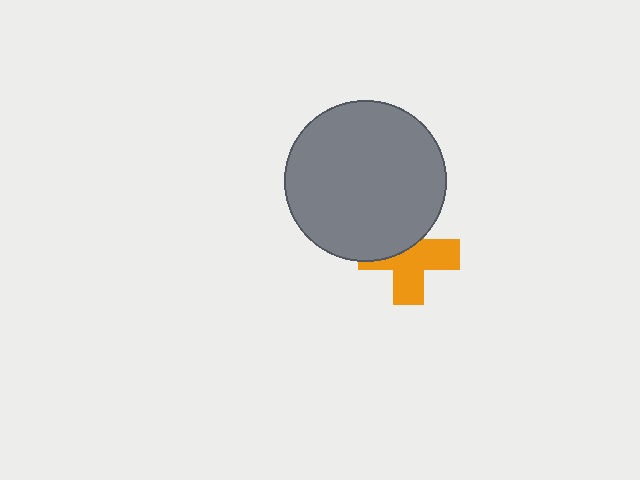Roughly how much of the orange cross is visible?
About half of it is visible (roughly 59%).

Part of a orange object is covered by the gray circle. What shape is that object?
It is a cross.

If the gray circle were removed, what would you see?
You would see the complete orange cross.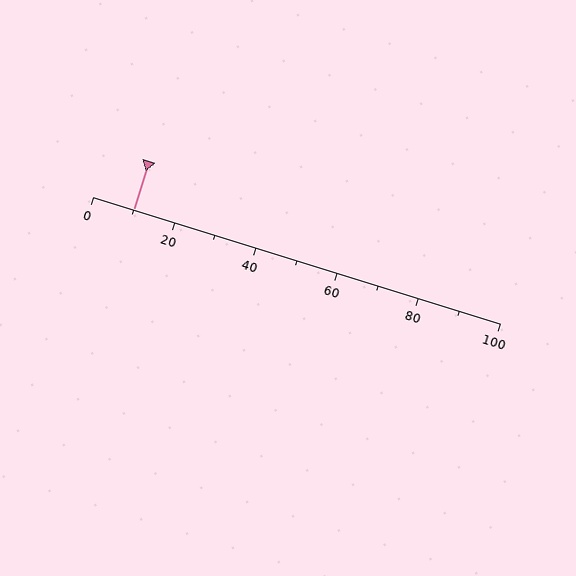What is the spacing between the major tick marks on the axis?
The major ticks are spaced 20 apart.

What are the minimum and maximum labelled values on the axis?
The axis runs from 0 to 100.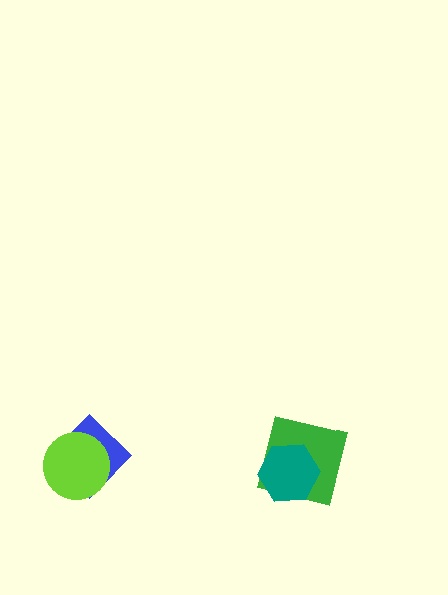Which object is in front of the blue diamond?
The lime circle is in front of the blue diamond.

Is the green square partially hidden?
Yes, it is partially covered by another shape.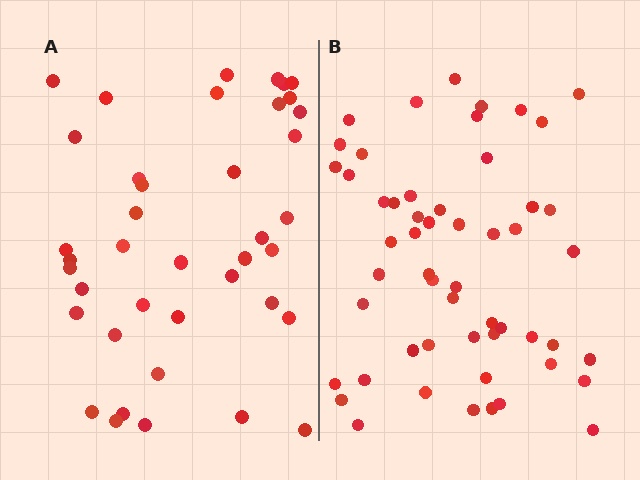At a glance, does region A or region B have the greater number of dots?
Region B (the right region) has more dots.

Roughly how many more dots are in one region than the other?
Region B has approximately 15 more dots than region A.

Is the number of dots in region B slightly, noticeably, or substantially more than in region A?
Region B has noticeably more, but not dramatically so. The ratio is roughly 1.4 to 1.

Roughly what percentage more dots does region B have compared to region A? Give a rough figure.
About 35% more.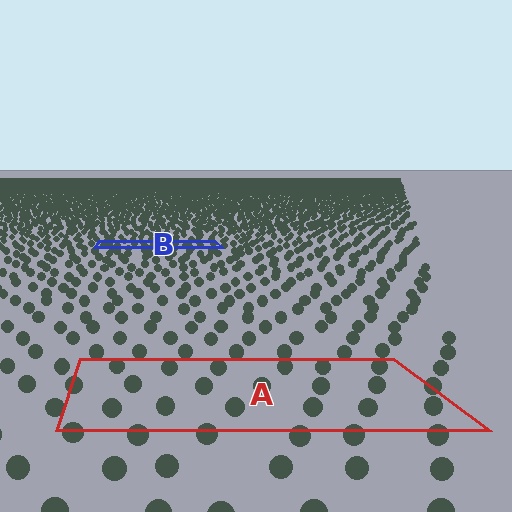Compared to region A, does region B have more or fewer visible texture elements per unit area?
Region B has more texture elements per unit area — they are packed more densely because it is farther away.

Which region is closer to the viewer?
Region A is closer. The texture elements there are larger and more spread out.